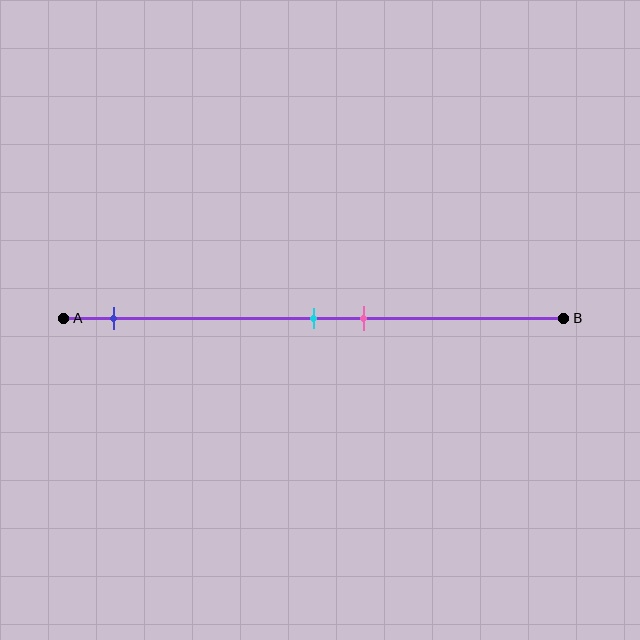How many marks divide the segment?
There are 3 marks dividing the segment.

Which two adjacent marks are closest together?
The cyan and pink marks are the closest adjacent pair.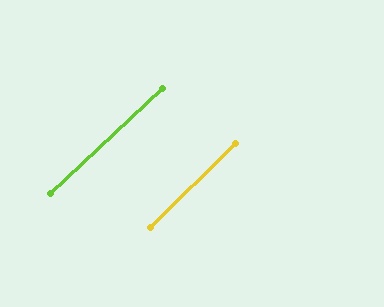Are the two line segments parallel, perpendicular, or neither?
Parallel — their directions differ by only 1.5°.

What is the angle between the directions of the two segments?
Approximately 1 degree.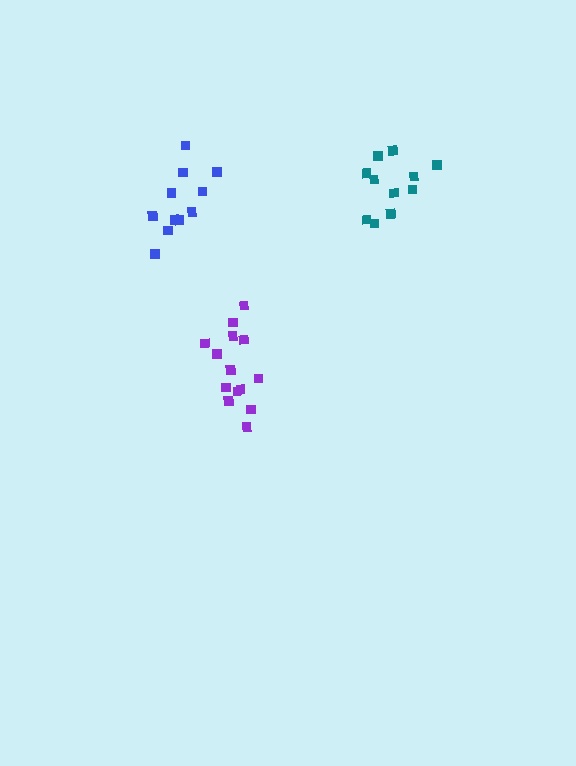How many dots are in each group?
Group 1: 11 dots, Group 2: 11 dots, Group 3: 15 dots (37 total).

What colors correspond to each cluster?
The clusters are colored: teal, blue, purple.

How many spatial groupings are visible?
There are 3 spatial groupings.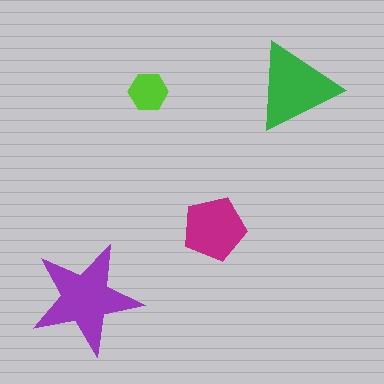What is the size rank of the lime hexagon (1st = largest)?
4th.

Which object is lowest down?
The purple star is bottommost.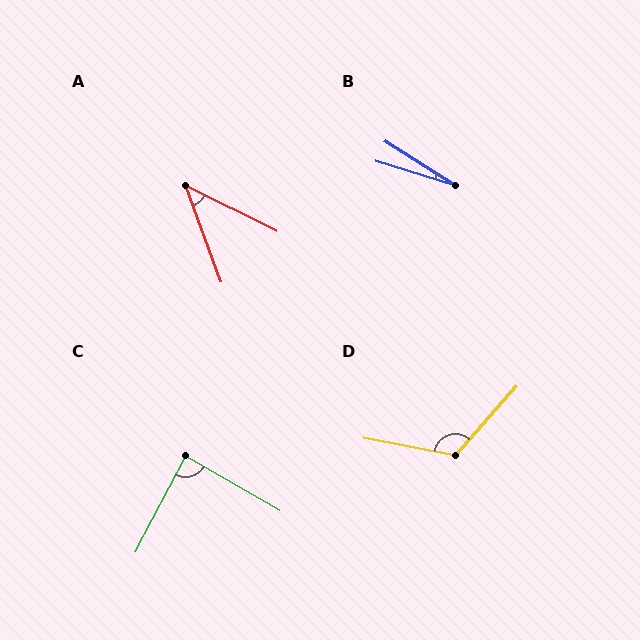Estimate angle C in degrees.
Approximately 88 degrees.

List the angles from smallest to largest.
B (15°), A (43°), C (88°), D (121°).